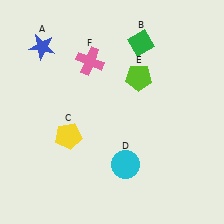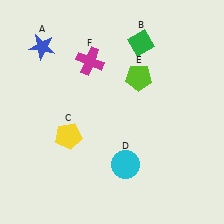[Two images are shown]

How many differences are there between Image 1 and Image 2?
There is 1 difference between the two images.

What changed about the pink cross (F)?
In Image 1, F is pink. In Image 2, it changed to magenta.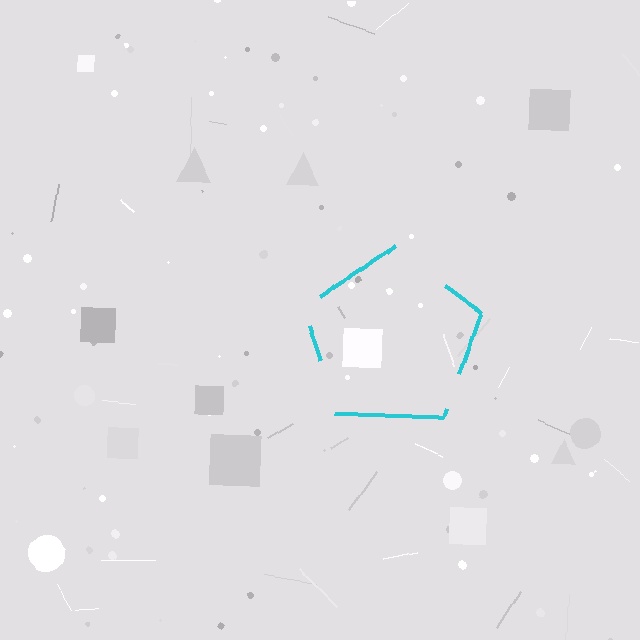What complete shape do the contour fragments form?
The contour fragments form a pentagon.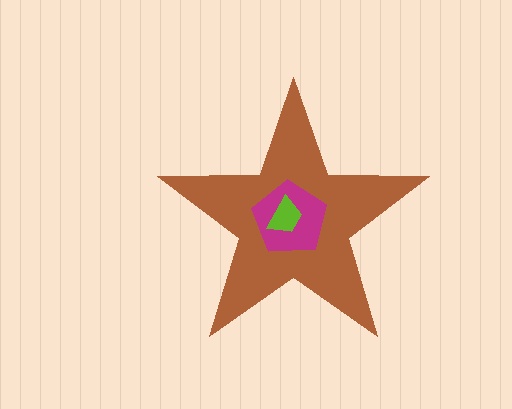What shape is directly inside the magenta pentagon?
The lime trapezoid.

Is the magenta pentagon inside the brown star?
Yes.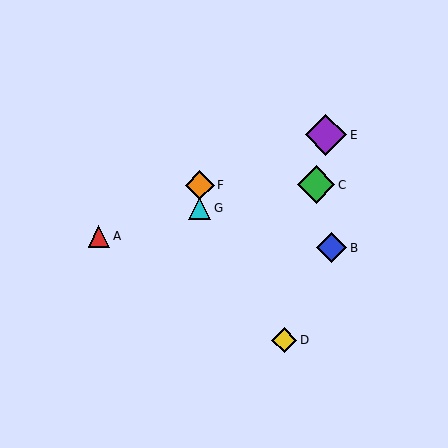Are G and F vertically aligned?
Yes, both are at x≈200.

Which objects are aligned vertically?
Objects F, G are aligned vertically.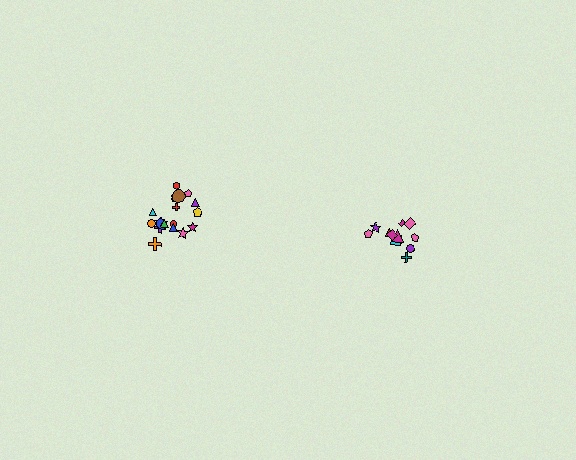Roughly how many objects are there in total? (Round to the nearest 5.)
Roughly 30 objects in total.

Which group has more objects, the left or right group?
The left group.